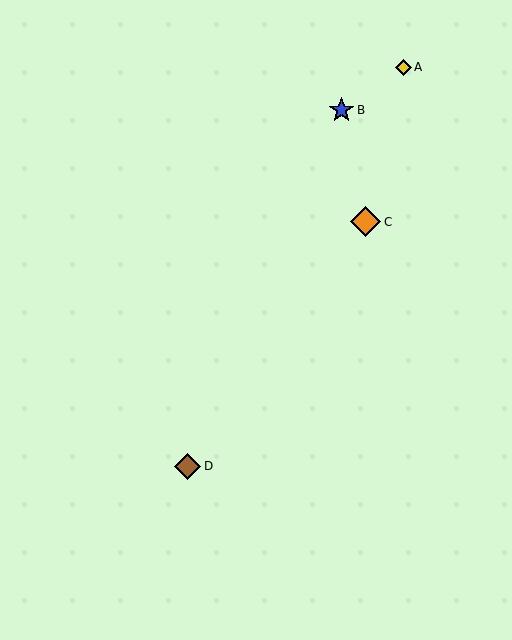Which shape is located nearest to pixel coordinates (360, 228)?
The orange diamond (labeled C) at (366, 222) is nearest to that location.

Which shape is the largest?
The orange diamond (labeled C) is the largest.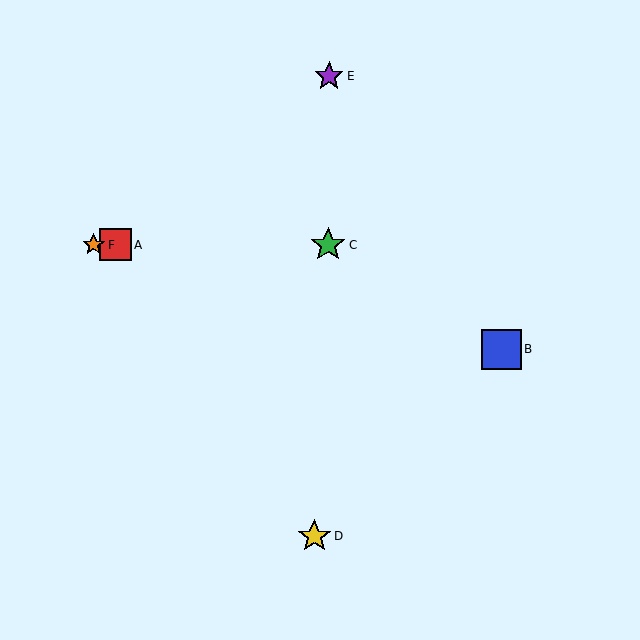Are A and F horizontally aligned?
Yes, both are at y≈245.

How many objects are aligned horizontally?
3 objects (A, C, F) are aligned horizontally.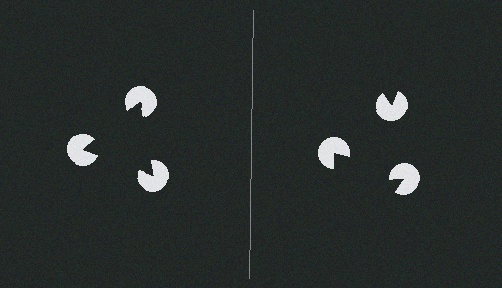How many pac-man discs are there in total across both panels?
6 — 3 on each side.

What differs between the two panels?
The pac-man discs are positioned identically on both sides; only the wedge orientations differ. On the left they align to a triangle; on the right they are misaligned.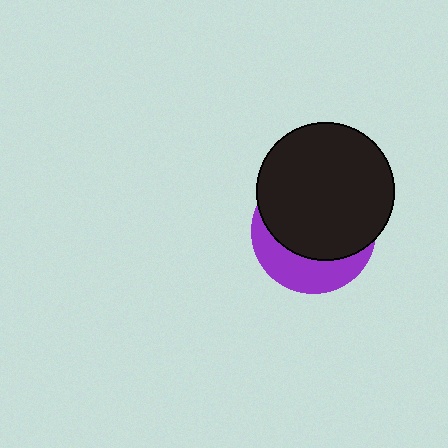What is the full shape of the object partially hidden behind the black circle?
The partially hidden object is a purple circle.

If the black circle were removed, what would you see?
You would see the complete purple circle.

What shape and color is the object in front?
The object in front is a black circle.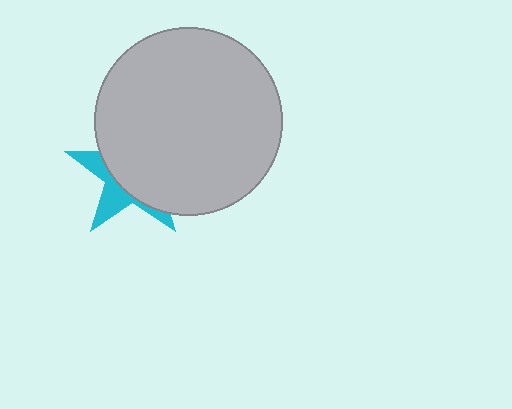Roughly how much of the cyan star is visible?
A small part of it is visible (roughly 33%).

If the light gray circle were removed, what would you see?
You would see the complete cyan star.